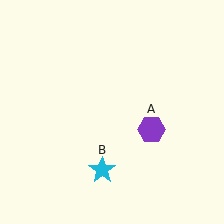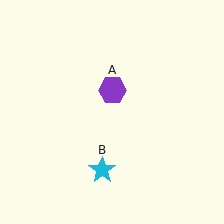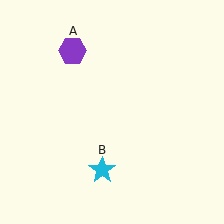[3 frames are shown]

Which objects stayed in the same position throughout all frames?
Cyan star (object B) remained stationary.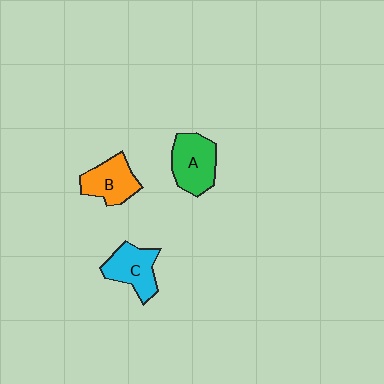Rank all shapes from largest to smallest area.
From largest to smallest: A (green), C (cyan), B (orange).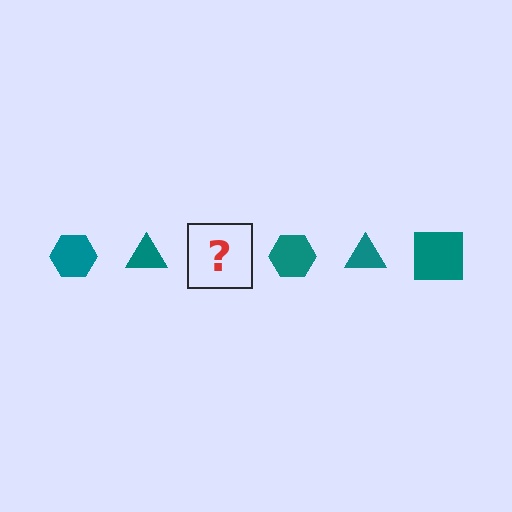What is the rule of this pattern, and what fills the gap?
The rule is that the pattern cycles through hexagon, triangle, square shapes in teal. The gap should be filled with a teal square.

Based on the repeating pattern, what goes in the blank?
The blank should be a teal square.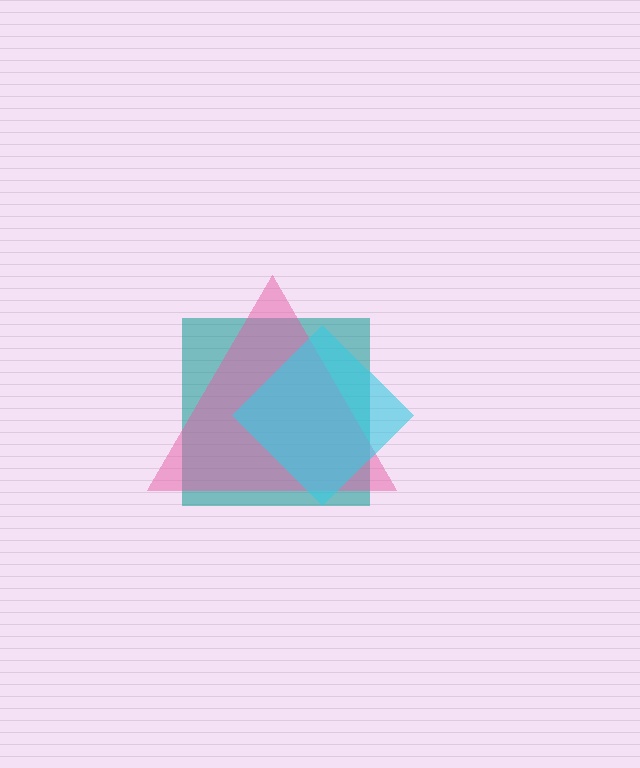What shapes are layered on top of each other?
The layered shapes are: a teal square, a pink triangle, a cyan diamond.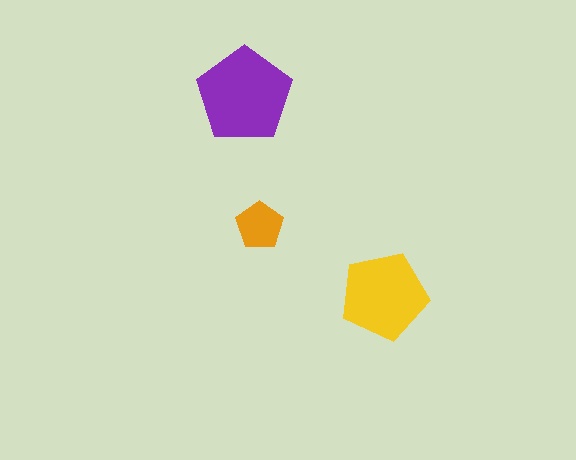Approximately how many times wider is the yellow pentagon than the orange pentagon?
About 2 times wider.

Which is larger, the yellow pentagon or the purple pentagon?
The purple one.